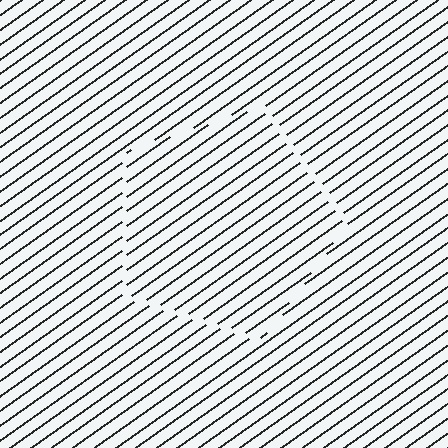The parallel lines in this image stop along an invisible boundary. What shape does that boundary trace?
An illusory pentagon. The interior of the shape contains the same grating, shifted by half a period — the contour is defined by the phase discontinuity where line-ends from the inner and outer gratings abut.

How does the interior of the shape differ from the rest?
The interior of the shape contains the same grating, shifted by half a period — the contour is defined by the phase discontinuity where line-ends from the inner and outer gratings abut.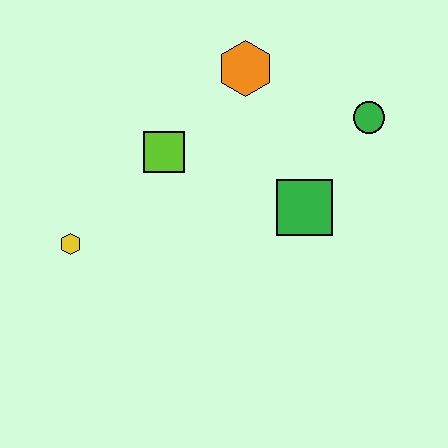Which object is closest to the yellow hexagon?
The lime square is closest to the yellow hexagon.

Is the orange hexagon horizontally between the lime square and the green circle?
Yes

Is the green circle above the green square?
Yes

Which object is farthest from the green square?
The yellow hexagon is farthest from the green square.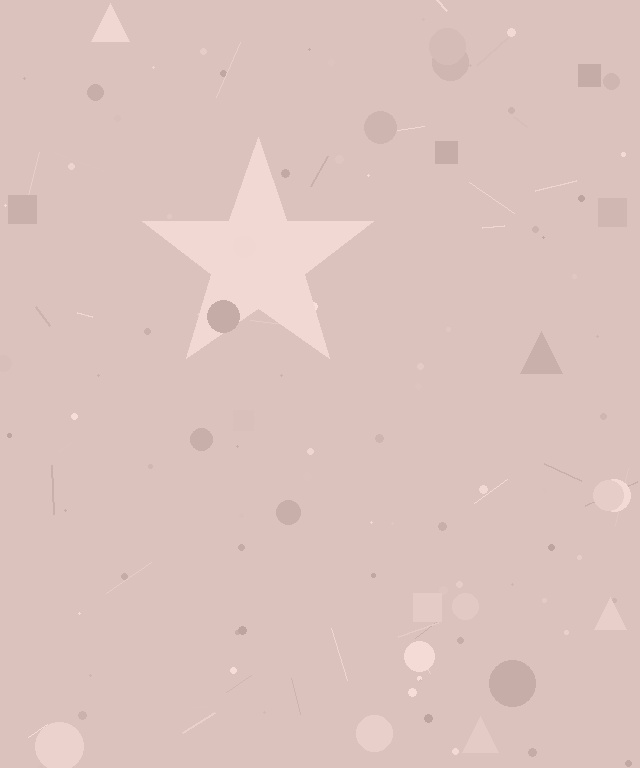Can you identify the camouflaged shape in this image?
The camouflaged shape is a star.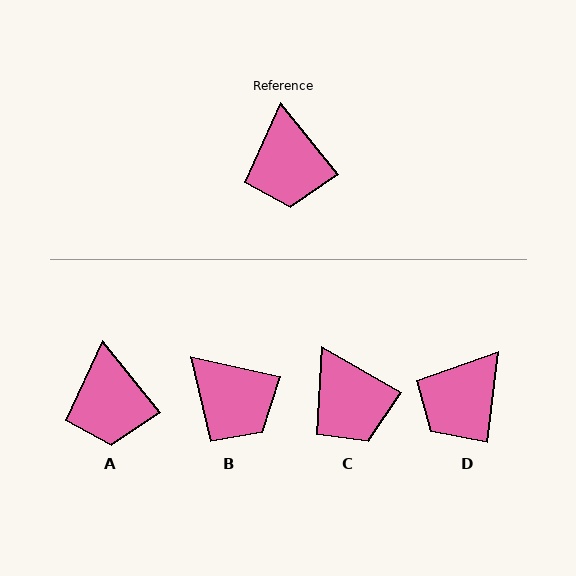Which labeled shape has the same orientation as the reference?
A.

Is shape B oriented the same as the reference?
No, it is off by about 38 degrees.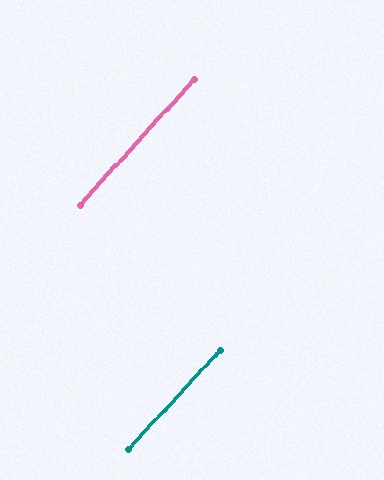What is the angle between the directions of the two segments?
Approximately 1 degree.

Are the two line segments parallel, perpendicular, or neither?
Parallel — their directions differ by only 0.5°.